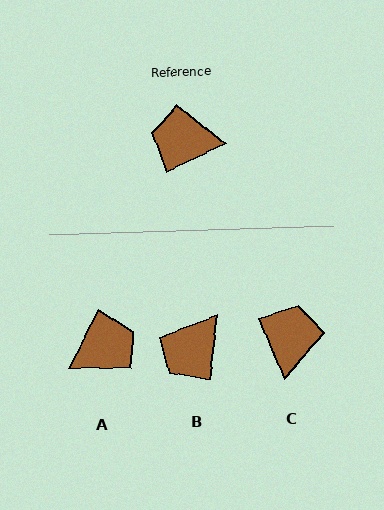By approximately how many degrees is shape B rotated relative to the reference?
Approximately 59 degrees counter-clockwise.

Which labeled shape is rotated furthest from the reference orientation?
A, about 142 degrees away.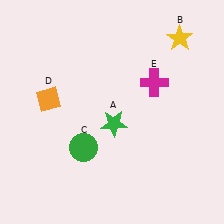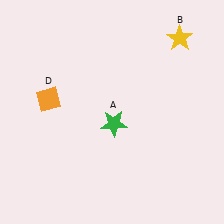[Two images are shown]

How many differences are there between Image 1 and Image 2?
There are 2 differences between the two images.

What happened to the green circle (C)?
The green circle (C) was removed in Image 2. It was in the bottom-left area of Image 1.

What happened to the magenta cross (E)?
The magenta cross (E) was removed in Image 2. It was in the top-right area of Image 1.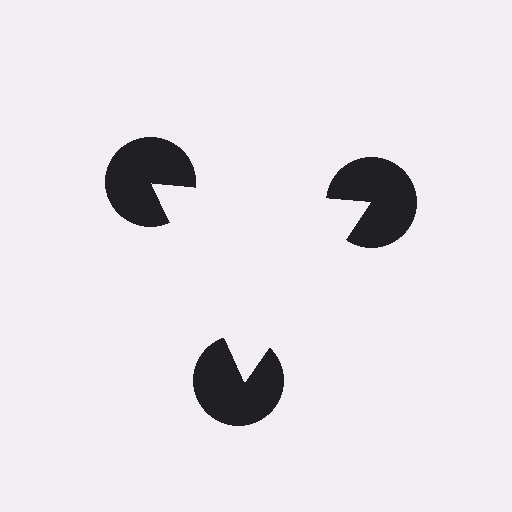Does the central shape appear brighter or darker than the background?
It typically appears slightly brighter than the background, even though no actual brightness change is drawn.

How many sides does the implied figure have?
3 sides.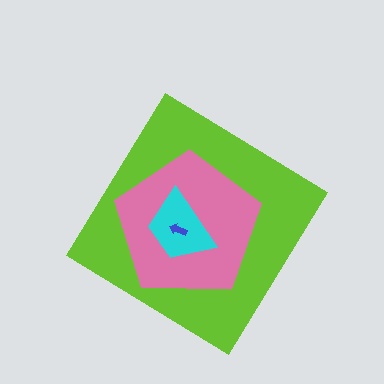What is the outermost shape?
The lime diamond.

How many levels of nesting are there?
4.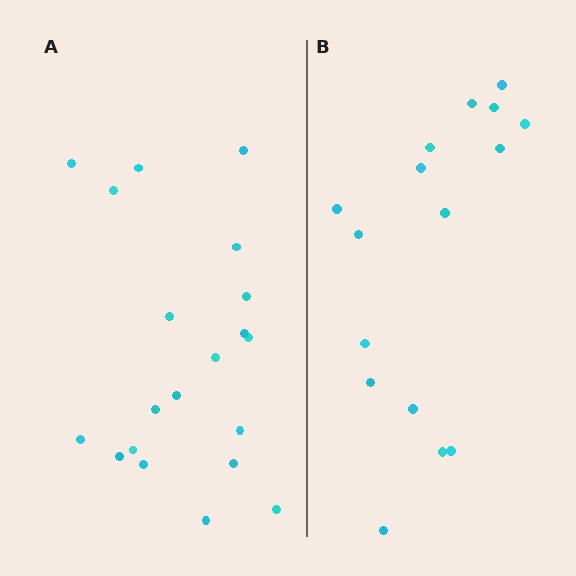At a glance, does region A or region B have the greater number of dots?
Region A (the left region) has more dots.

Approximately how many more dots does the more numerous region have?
Region A has about 4 more dots than region B.